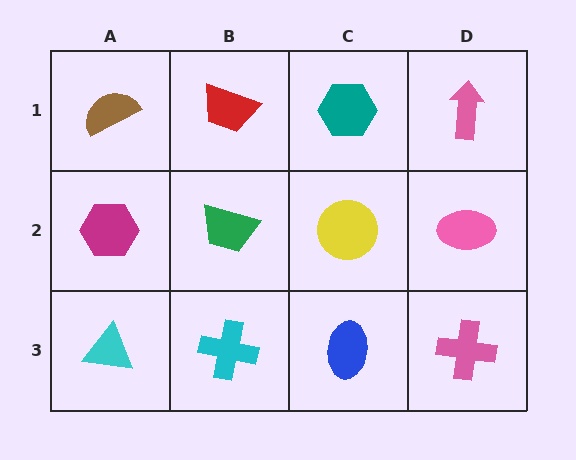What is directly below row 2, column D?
A pink cross.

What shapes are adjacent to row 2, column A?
A brown semicircle (row 1, column A), a cyan triangle (row 3, column A), a green trapezoid (row 2, column B).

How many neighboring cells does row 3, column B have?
3.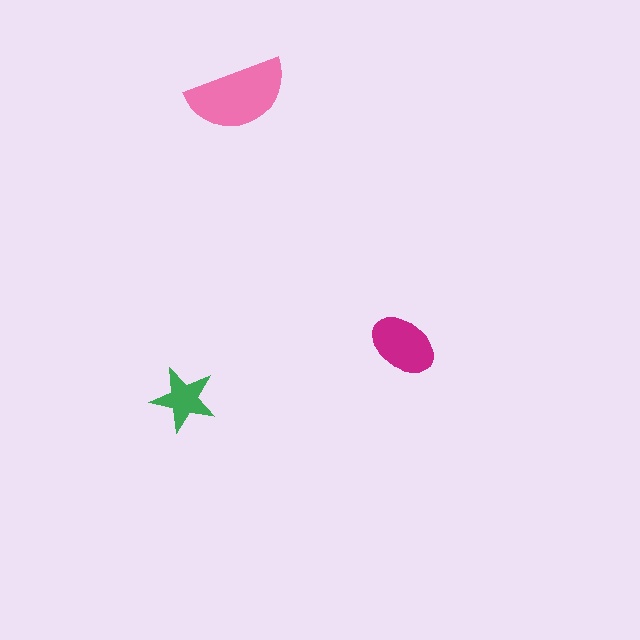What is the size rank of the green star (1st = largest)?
3rd.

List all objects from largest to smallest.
The pink semicircle, the magenta ellipse, the green star.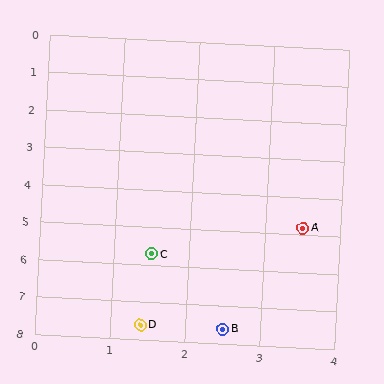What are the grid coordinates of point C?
Point C is at approximately (1.5, 5.7).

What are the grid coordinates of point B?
Point B is at approximately (2.5, 7.6).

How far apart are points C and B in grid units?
Points C and B are about 2.1 grid units apart.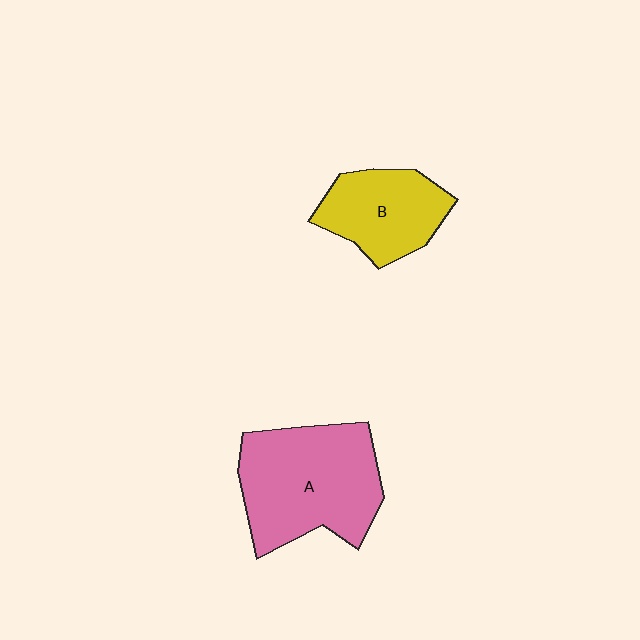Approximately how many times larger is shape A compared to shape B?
Approximately 1.6 times.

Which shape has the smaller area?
Shape B (yellow).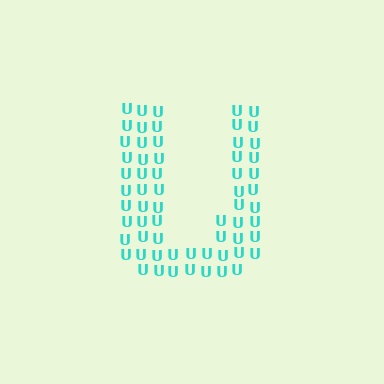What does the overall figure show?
The overall figure shows the letter U.